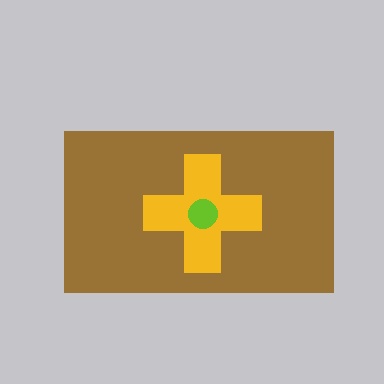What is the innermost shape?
The lime circle.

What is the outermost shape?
The brown rectangle.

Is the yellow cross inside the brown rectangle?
Yes.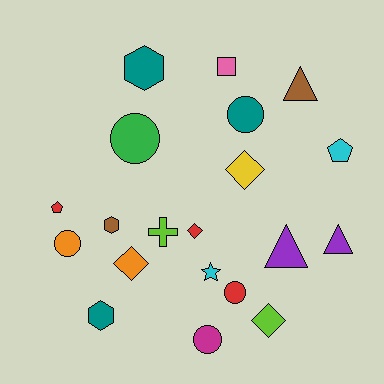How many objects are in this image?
There are 20 objects.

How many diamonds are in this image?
There are 4 diamonds.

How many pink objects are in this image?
There is 1 pink object.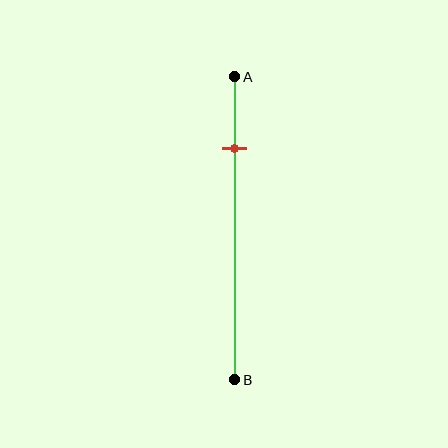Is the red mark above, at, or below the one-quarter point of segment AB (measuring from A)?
The red mark is approximately at the one-quarter point of segment AB.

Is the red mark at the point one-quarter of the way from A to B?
Yes, the mark is approximately at the one-quarter point.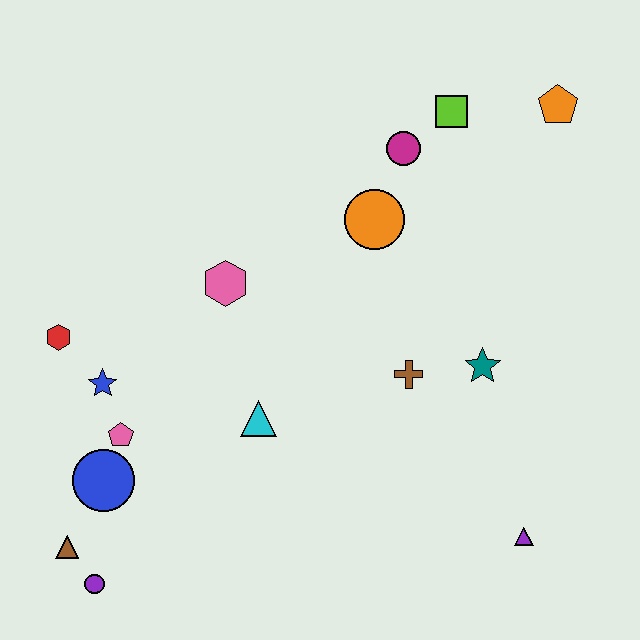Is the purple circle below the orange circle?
Yes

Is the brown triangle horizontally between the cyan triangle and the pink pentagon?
No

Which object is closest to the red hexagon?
The blue star is closest to the red hexagon.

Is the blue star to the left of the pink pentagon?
Yes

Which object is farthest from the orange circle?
The purple circle is farthest from the orange circle.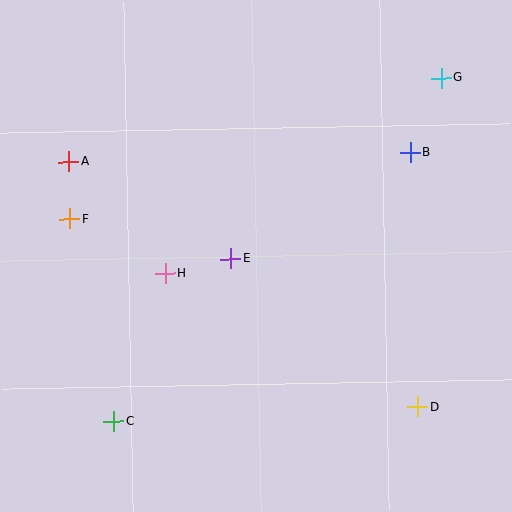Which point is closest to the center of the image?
Point E at (231, 259) is closest to the center.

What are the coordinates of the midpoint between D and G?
The midpoint between D and G is at (429, 242).